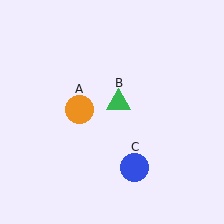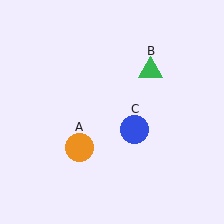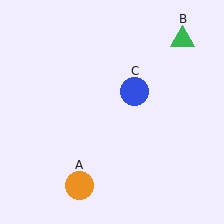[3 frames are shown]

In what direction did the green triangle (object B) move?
The green triangle (object B) moved up and to the right.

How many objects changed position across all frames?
3 objects changed position: orange circle (object A), green triangle (object B), blue circle (object C).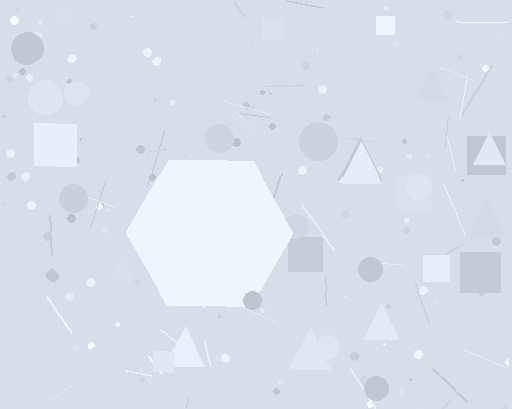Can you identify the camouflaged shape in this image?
The camouflaged shape is a hexagon.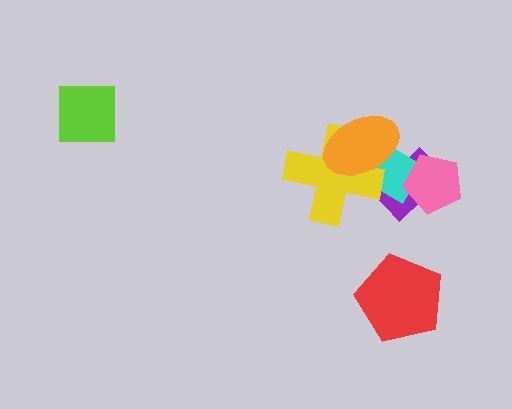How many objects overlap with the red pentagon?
0 objects overlap with the red pentagon.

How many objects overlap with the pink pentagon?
2 objects overlap with the pink pentagon.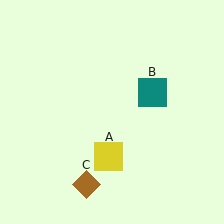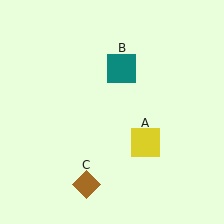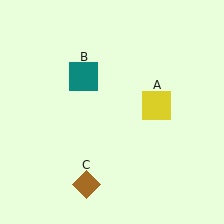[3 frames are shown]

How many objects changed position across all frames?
2 objects changed position: yellow square (object A), teal square (object B).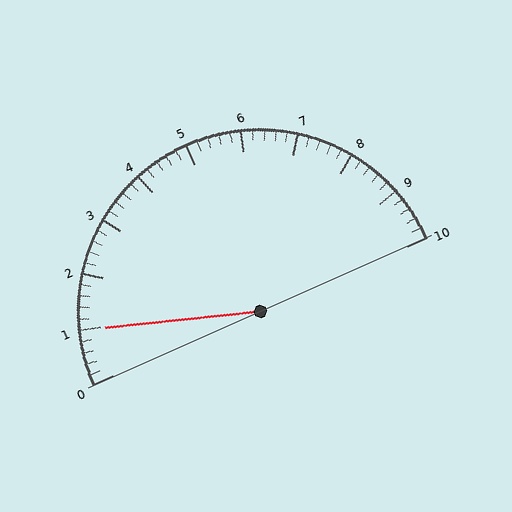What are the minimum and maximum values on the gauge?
The gauge ranges from 0 to 10.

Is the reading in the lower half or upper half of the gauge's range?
The reading is in the lower half of the range (0 to 10).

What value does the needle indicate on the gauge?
The needle indicates approximately 1.0.